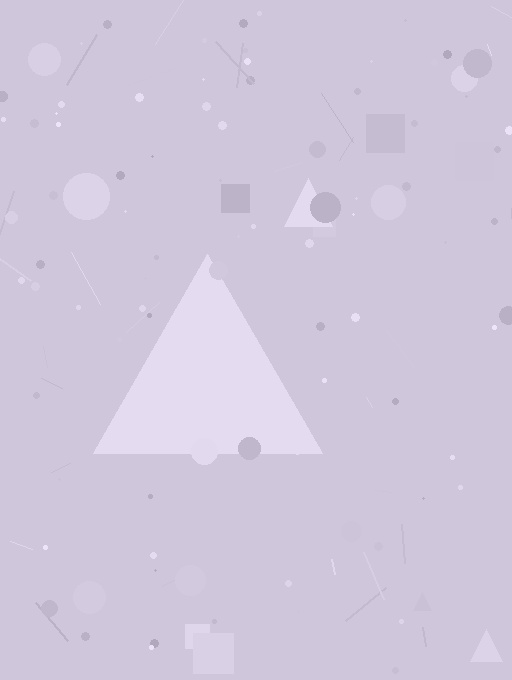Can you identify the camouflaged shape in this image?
The camouflaged shape is a triangle.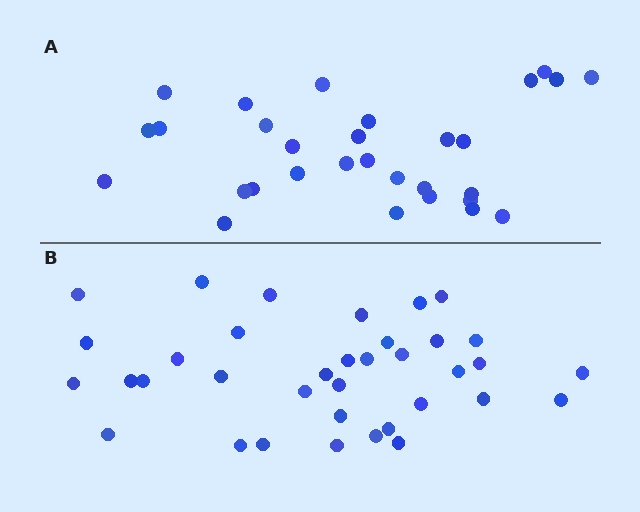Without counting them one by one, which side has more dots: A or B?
Region B (the bottom region) has more dots.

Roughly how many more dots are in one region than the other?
Region B has about 6 more dots than region A.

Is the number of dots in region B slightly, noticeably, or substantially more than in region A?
Region B has only slightly more — the two regions are fairly close. The ratio is roughly 1.2 to 1.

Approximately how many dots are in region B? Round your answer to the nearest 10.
About 40 dots. (The exact count is 36, which rounds to 40.)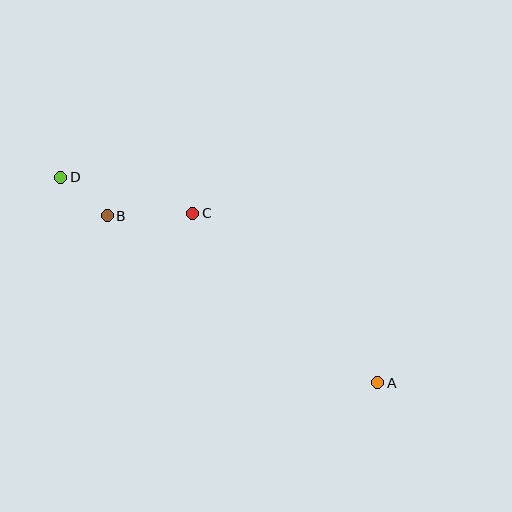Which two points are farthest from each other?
Points A and D are farthest from each other.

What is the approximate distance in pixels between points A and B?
The distance between A and B is approximately 318 pixels.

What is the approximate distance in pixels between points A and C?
The distance between A and C is approximately 251 pixels.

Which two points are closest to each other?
Points B and D are closest to each other.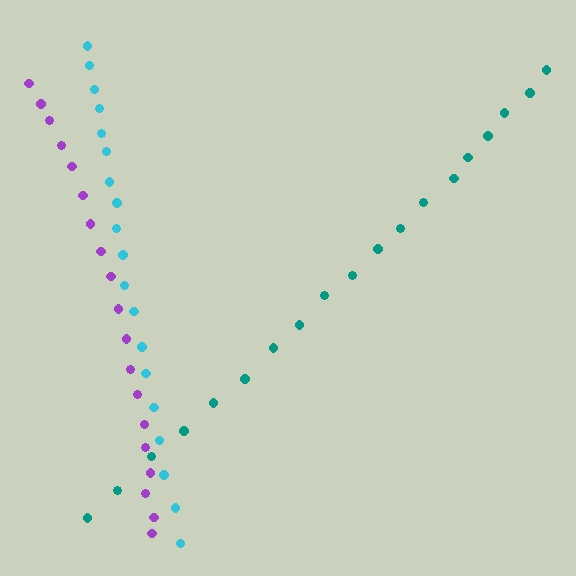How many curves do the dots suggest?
There are 3 distinct paths.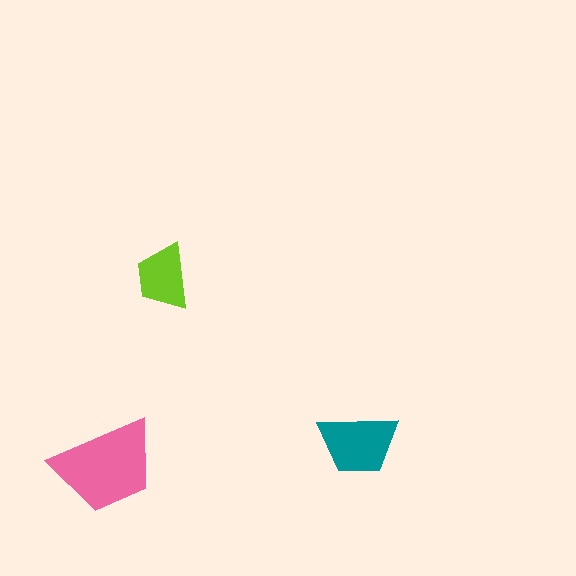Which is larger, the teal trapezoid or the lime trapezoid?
The teal one.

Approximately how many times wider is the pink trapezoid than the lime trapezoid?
About 1.5 times wider.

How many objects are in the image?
There are 3 objects in the image.